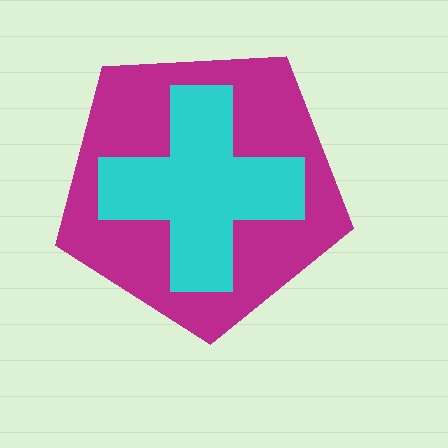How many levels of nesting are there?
2.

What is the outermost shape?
The magenta pentagon.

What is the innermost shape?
The cyan cross.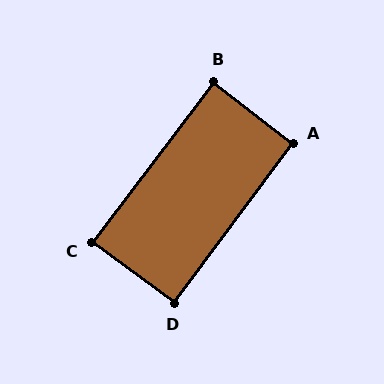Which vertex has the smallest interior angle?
C, at approximately 89 degrees.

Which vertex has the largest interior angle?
A, at approximately 91 degrees.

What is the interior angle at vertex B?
Approximately 89 degrees (approximately right).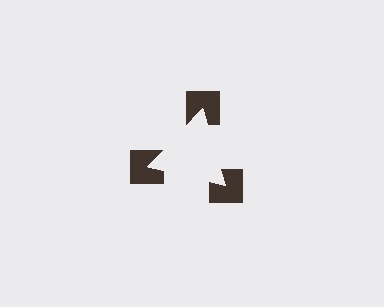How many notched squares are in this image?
There are 3 — one at each vertex of the illusory triangle.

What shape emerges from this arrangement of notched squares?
An illusory triangle — its edges are inferred from the aligned wedge cuts in the notched squares, not physically drawn.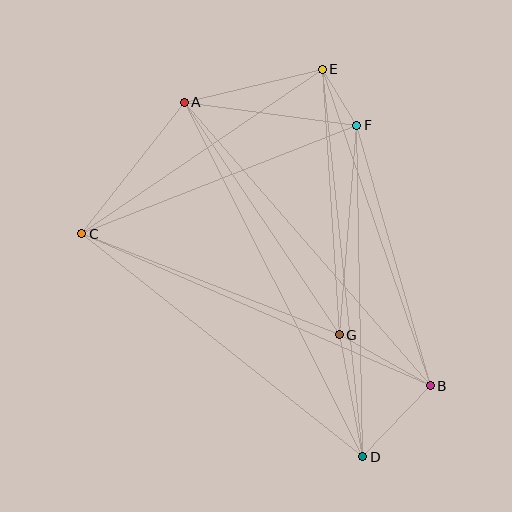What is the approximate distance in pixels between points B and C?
The distance between B and C is approximately 380 pixels.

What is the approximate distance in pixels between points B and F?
The distance between B and F is approximately 271 pixels.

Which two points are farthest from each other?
Points A and D are farthest from each other.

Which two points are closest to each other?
Points E and F are closest to each other.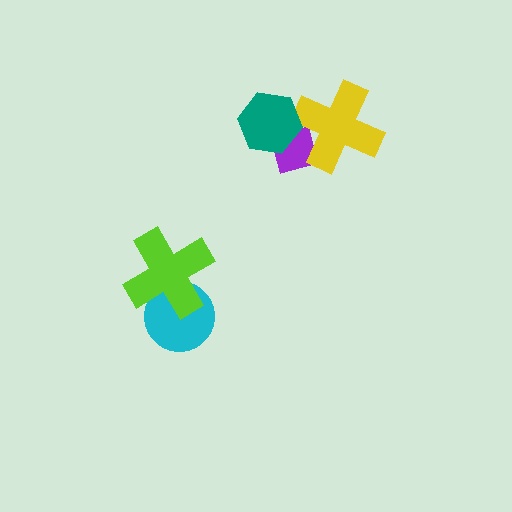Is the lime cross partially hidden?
No, no other shape covers it.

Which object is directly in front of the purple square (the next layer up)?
The yellow cross is directly in front of the purple square.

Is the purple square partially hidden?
Yes, it is partially covered by another shape.